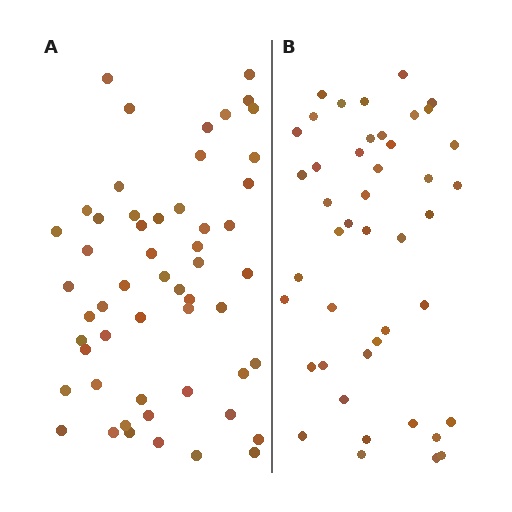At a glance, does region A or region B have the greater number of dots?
Region A (the left region) has more dots.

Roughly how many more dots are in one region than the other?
Region A has roughly 10 or so more dots than region B.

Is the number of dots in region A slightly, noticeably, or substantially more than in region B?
Region A has only slightly more — the two regions are fairly close. The ratio is roughly 1.2 to 1.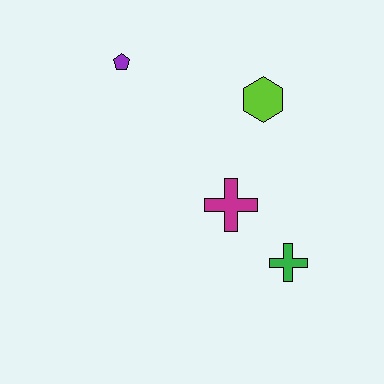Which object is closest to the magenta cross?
The green cross is closest to the magenta cross.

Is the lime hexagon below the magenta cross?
No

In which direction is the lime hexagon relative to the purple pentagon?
The lime hexagon is to the right of the purple pentagon.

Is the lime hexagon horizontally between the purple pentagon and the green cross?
Yes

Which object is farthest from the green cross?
The purple pentagon is farthest from the green cross.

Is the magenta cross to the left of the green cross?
Yes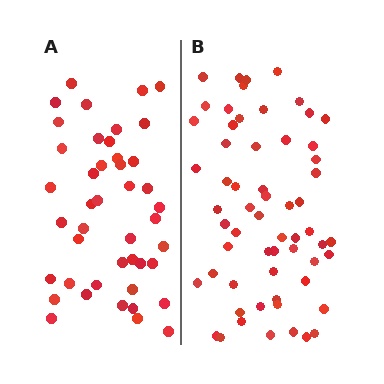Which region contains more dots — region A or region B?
Region B (the right region) has more dots.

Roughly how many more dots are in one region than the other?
Region B has approximately 15 more dots than region A.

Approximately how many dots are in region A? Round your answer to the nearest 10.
About 40 dots. (The exact count is 44, which rounds to 40.)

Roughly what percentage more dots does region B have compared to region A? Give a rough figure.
About 35% more.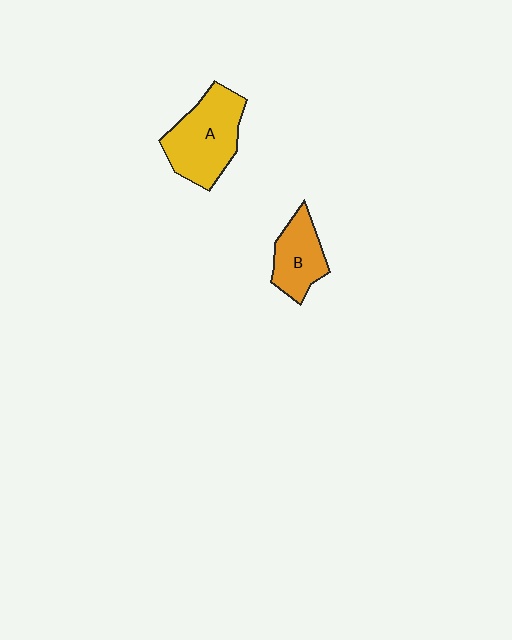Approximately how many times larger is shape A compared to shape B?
Approximately 1.6 times.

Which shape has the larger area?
Shape A (yellow).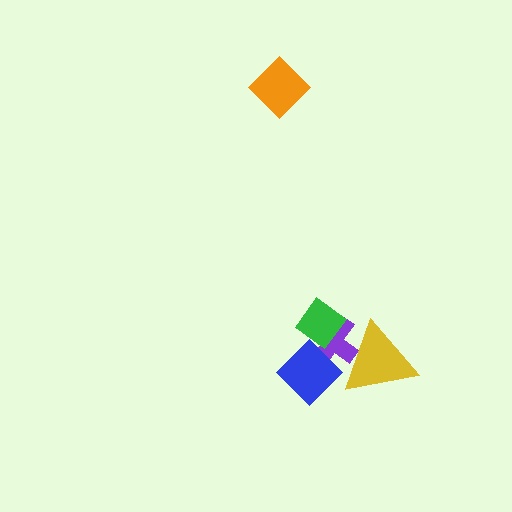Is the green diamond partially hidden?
Yes, it is partially covered by another shape.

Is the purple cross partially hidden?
Yes, it is partially covered by another shape.